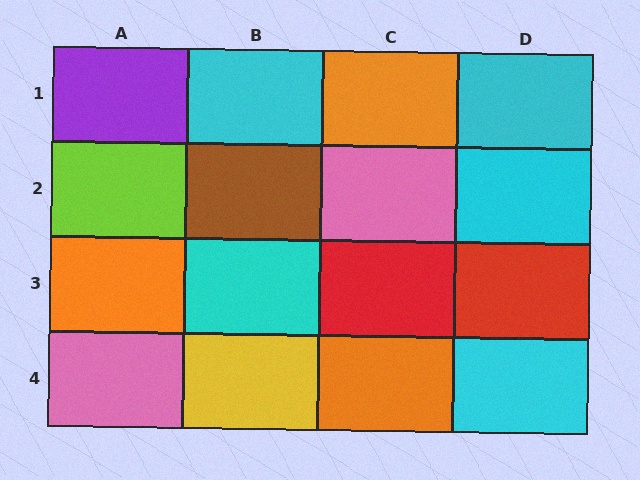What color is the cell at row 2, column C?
Pink.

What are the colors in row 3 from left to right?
Orange, cyan, red, red.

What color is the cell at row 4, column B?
Yellow.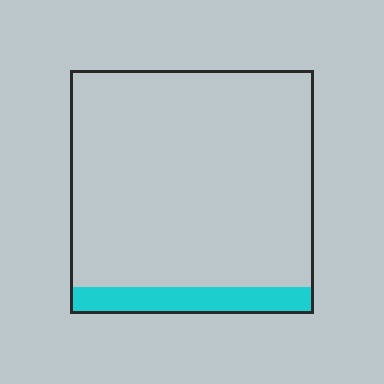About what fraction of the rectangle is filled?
About one tenth (1/10).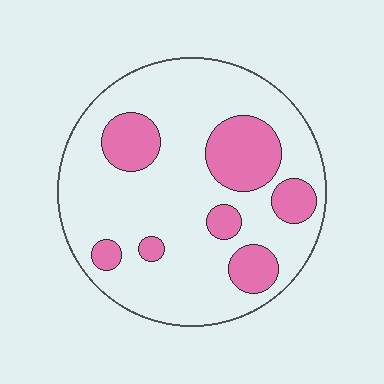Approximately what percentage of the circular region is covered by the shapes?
Approximately 25%.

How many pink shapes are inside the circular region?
7.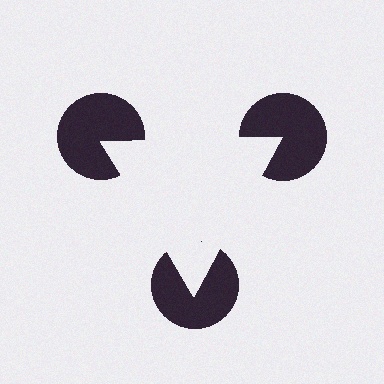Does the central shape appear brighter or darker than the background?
It typically appears slightly brighter than the background, even though no actual brightness change is drawn.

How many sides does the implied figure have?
3 sides.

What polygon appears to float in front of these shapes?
An illusory triangle — its edges are inferred from the aligned wedge cuts in the pac-man discs, not physically drawn.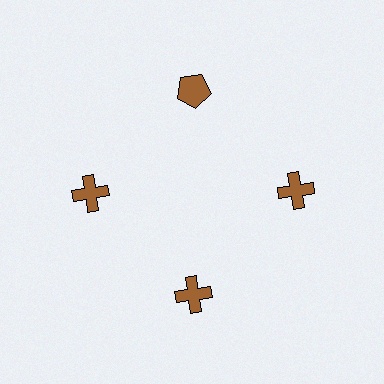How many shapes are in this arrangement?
There are 4 shapes arranged in a ring pattern.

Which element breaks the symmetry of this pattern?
The brown pentagon at roughly the 12 o'clock position breaks the symmetry. All other shapes are brown crosses.